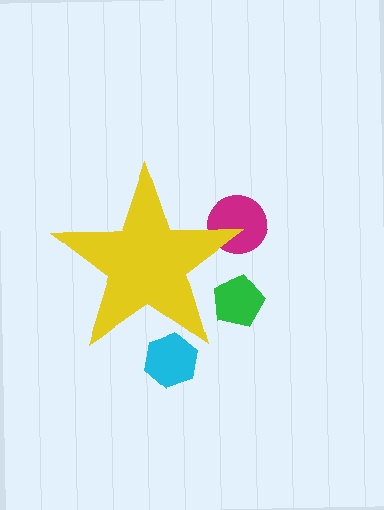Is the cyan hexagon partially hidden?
Yes, the cyan hexagon is partially hidden behind the yellow star.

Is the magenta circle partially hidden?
Yes, the magenta circle is partially hidden behind the yellow star.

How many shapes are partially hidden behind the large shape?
3 shapes are partially hidden.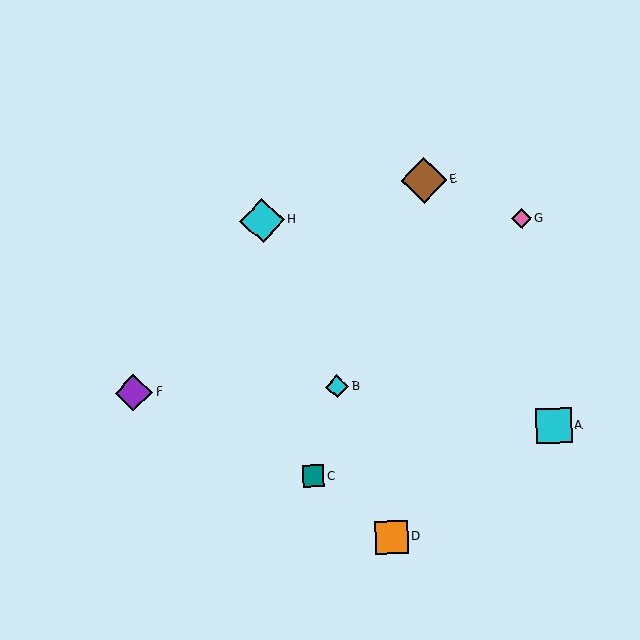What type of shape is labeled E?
Shape E is a brown diamond.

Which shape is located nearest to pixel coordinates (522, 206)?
The pink diamond (labeled G) at (521, 219) is nearest to that location.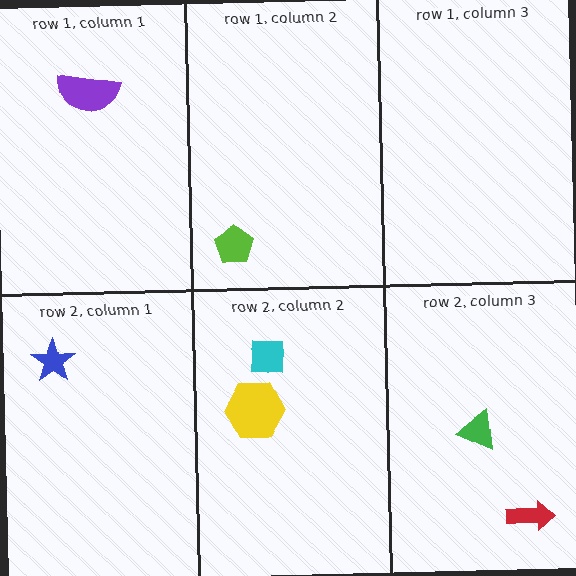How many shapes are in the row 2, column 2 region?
2.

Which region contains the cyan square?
The row 2, column 2 region.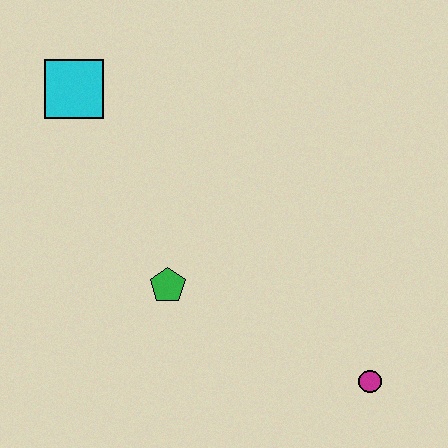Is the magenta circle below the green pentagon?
Yes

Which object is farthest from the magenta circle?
The cyan square is farthest from the magenta circle.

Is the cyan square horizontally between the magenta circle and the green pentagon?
No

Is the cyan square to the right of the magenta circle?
No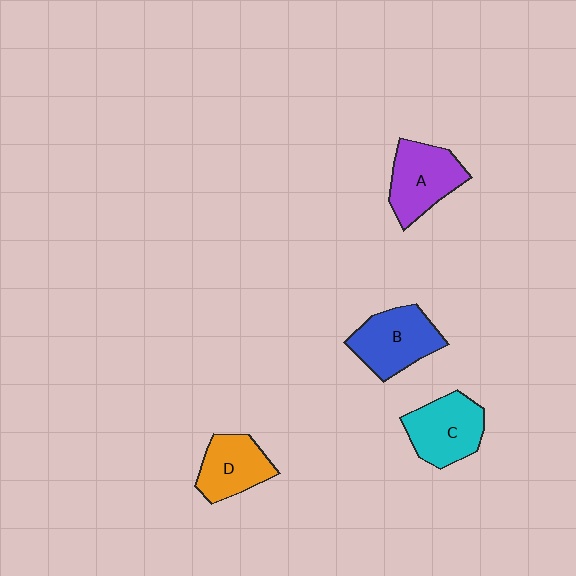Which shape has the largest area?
Shape B (blue).